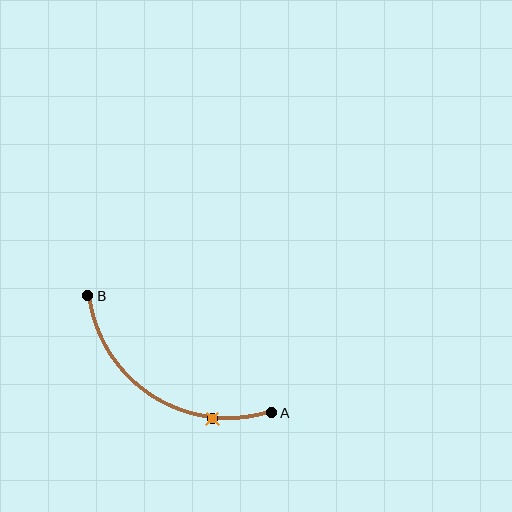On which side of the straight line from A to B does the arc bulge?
The arc bulges below the straight line connecting A and B.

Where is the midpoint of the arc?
The arc midpoint is the point on the curve farthest from the straight line joining A and B. It sits below that line.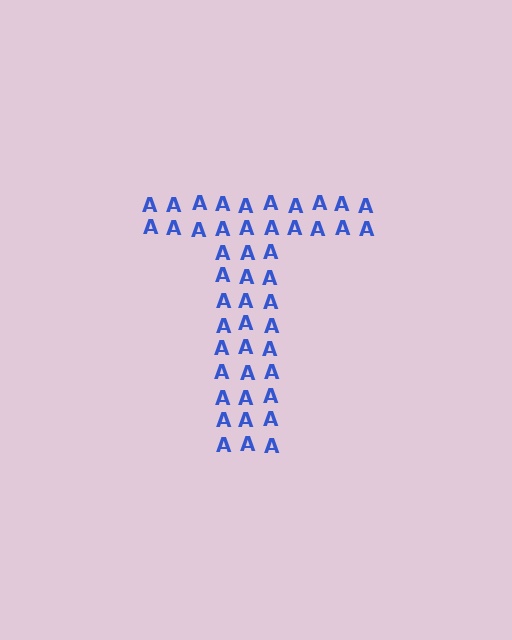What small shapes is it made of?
It is made of small letter A's.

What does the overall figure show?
The overall figure shows the letter T.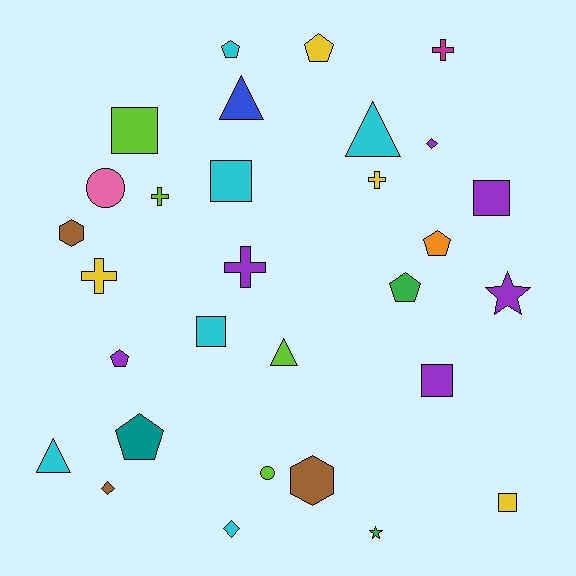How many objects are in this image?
There are 30 objects.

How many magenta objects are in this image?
There is 1 magenta object.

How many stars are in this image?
There are 2 stars.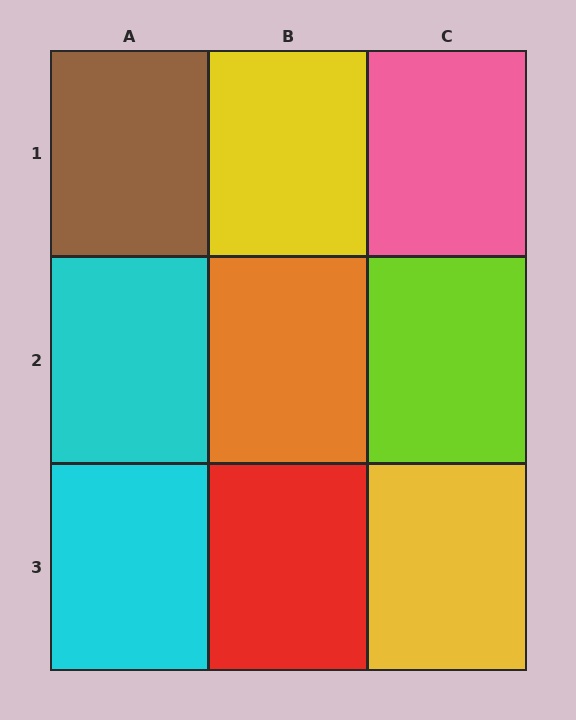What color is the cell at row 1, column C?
Pink.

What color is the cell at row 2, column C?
Lime.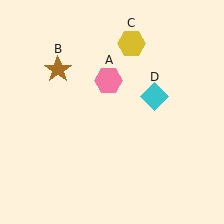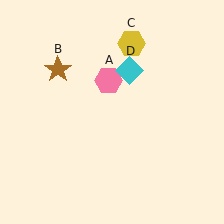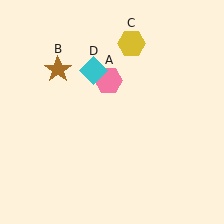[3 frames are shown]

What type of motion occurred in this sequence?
The cyan diamond (object D) rotated counterclockwise around the center of the scene.